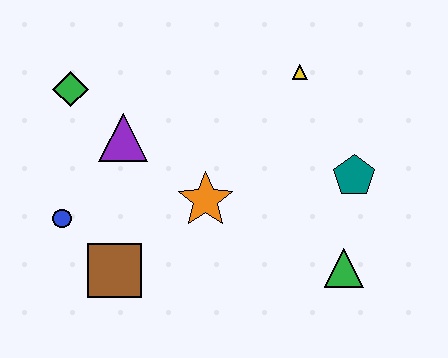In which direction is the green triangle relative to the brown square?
The green triangle is to the right of the brown square.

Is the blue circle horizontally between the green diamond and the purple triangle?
No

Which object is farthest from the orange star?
The green diamond is farthest from the orange star.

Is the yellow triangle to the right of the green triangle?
No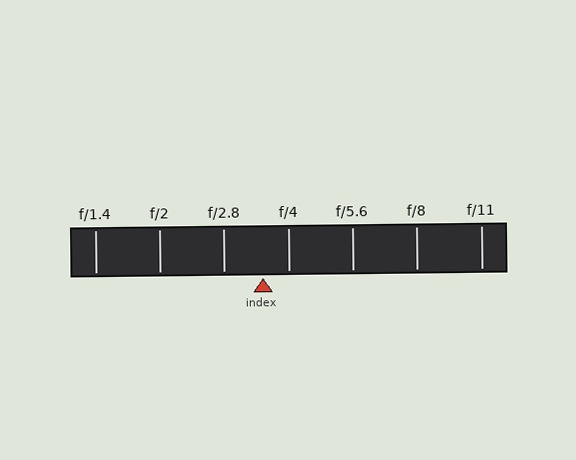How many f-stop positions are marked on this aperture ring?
There are 7 f-stop positions marked.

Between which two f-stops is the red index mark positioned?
The index mark is between f/2.8 and f/4.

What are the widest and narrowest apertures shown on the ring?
The widest aperture shown is f/1.4 and the narrowest is f/11.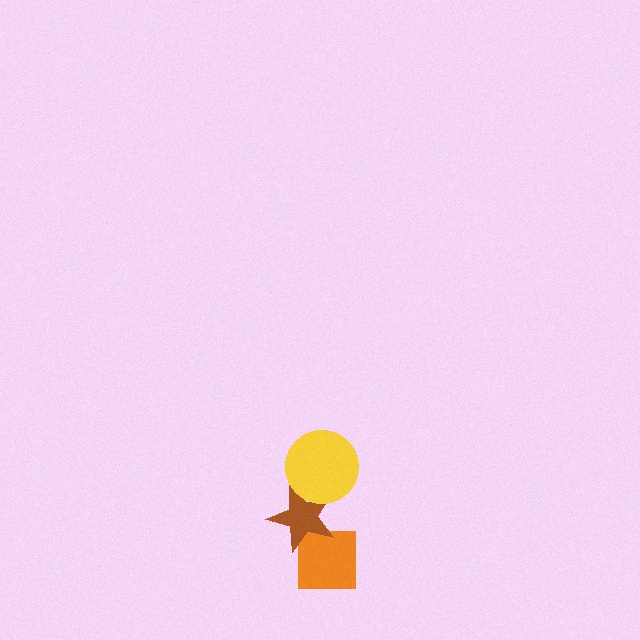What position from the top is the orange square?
The orange square is 3rd from the top.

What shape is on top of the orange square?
The brown star is on top of the orange square.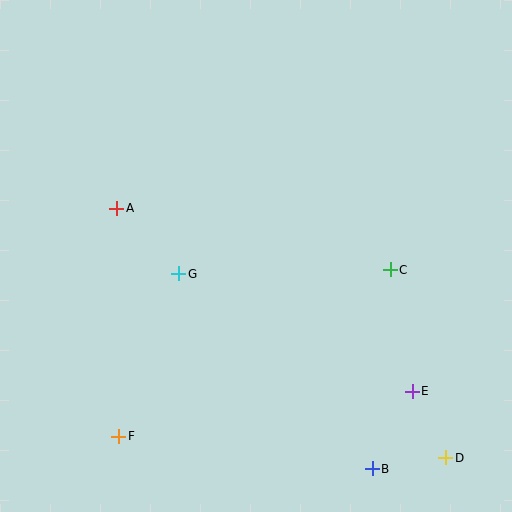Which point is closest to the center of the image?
Point G at (179, 274) is closest to the center.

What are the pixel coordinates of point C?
Point C is at (390, 270).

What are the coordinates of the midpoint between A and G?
The midpoint between A and G is at (148, 241).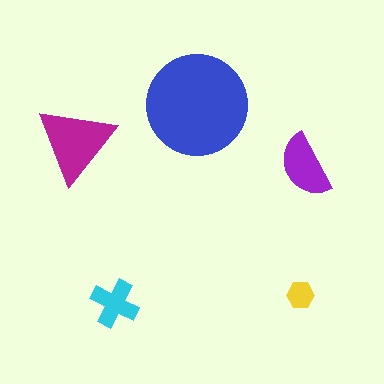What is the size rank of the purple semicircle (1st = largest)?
3rd.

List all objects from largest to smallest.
The blue circle, the magenta triangle, the purple semicircle, the cyan cross, the yellow hexagon.